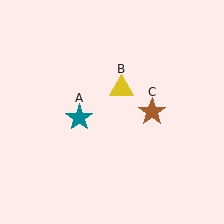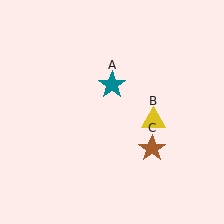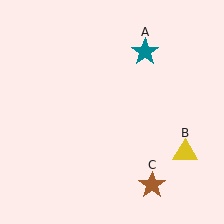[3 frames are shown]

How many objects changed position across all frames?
3 objects changed position: teal star (object A), yellow triangle (object B), brown star (object C).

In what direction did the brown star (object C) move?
The brown star (object C) moved down.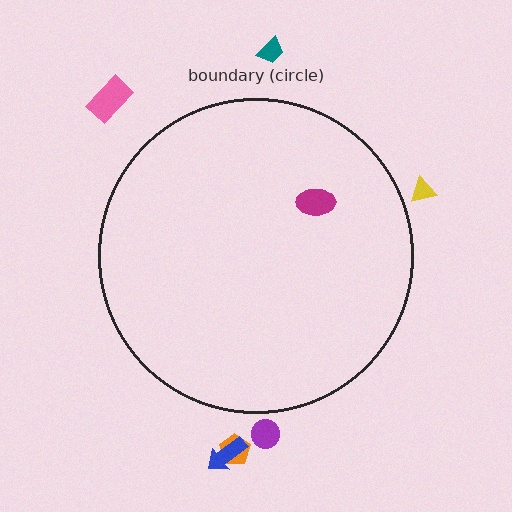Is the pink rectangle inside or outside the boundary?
Outside.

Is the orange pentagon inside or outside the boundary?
Outside.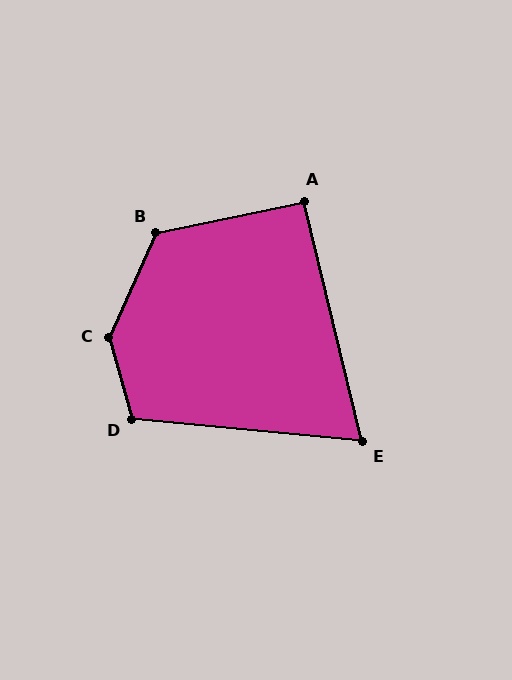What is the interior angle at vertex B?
Approximately 126 degrees (obtuse).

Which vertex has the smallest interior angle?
E, at approximately 71 degrees.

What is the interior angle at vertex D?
Approximately 111 degrees (obtuse).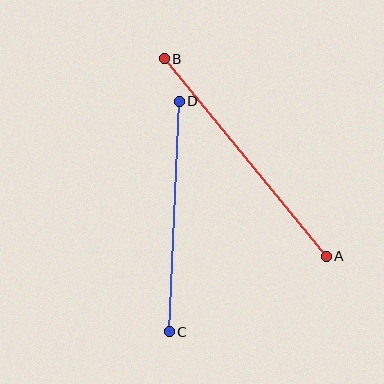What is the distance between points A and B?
The distance is approximately 255 pixels.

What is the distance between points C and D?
The distance is approximately 231 pixels.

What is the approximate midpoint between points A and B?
The midpoint is at approximately (245, 157) pixels.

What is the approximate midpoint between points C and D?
The midpoint is at approximately (174, 217) pixels.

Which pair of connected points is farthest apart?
Points A and B are farthest apart.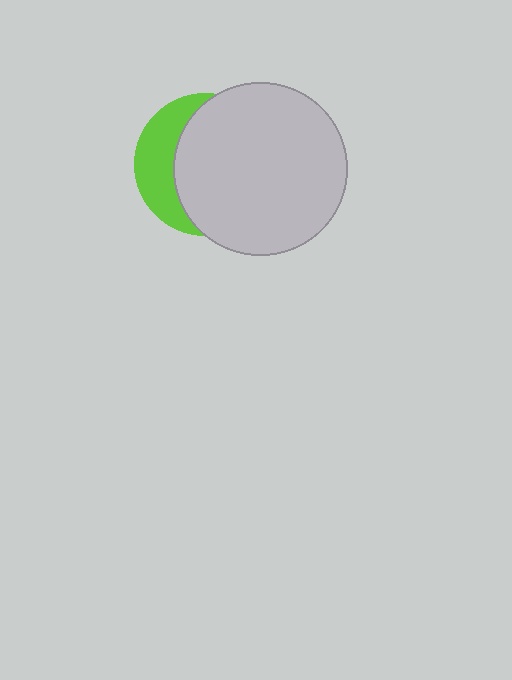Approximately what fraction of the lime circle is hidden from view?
Roughly 69% of the lime circle is hidden behind the light gray circle.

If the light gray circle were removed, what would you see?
You would see the complete lime circle.